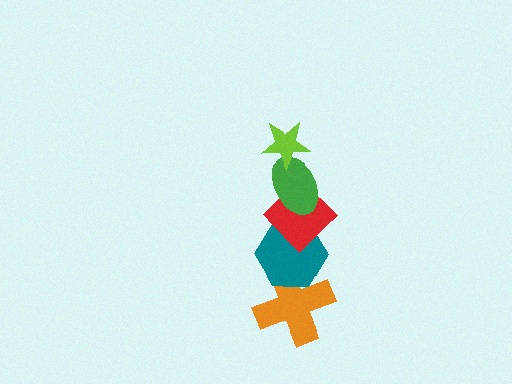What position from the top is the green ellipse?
The green ellipse is 2nd from the top.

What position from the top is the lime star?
The lime star is 1st from the top.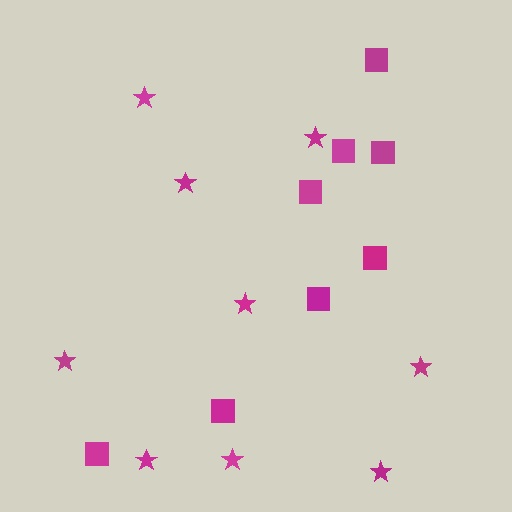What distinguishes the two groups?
There are 2 groups: one group of stars (9) and one group of squares (8).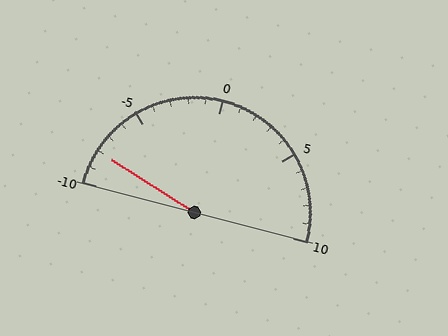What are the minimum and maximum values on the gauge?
The gauge ranges from -10 to 10.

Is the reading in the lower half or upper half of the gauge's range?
The reading is in the lower half of the range (-10 to 10).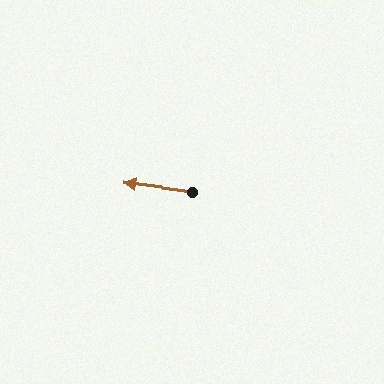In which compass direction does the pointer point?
West.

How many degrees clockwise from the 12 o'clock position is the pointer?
Approximately 277 degrees.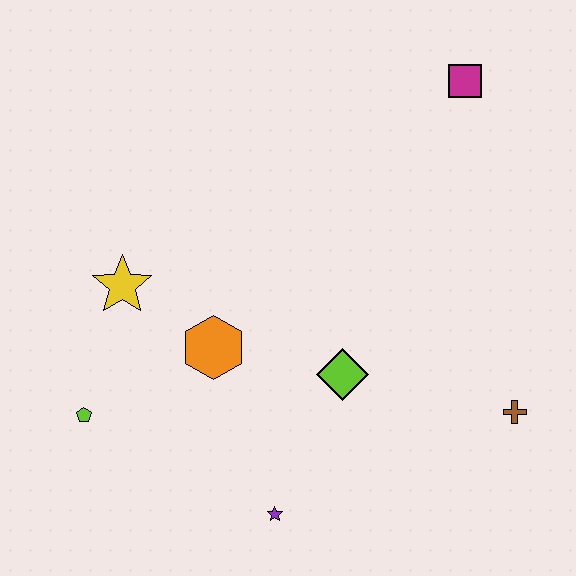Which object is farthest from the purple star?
The magenta square is farthest from the purple star.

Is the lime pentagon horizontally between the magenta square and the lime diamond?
No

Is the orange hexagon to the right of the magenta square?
No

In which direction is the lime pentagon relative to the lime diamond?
The lime pentagon is to the left of the lime diamond.